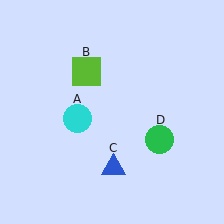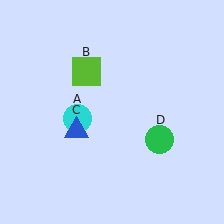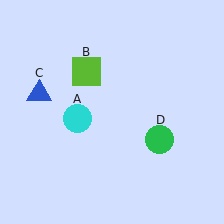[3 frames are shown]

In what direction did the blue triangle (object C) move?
The blue triangle (object C) moved up and to the left.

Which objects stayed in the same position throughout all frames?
Cyan circle (object A) and lime square (object B) and green circle (object D) remained stationary.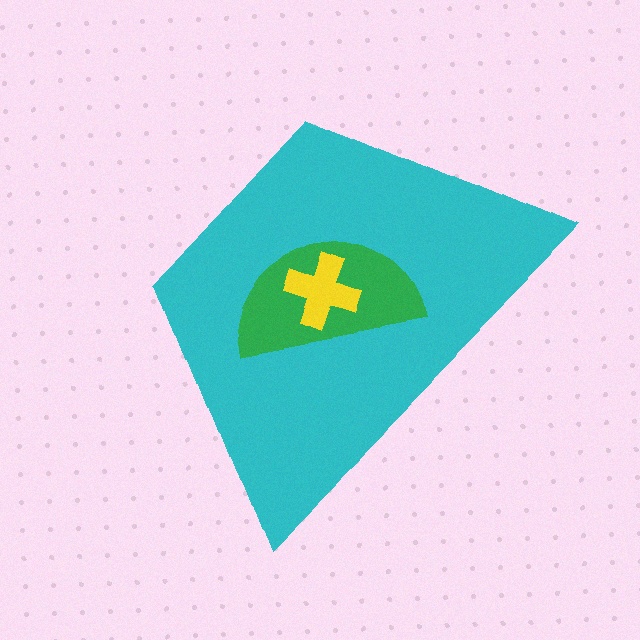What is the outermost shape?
The cyan trapezoid.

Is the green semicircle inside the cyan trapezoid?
Yes.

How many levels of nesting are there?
3.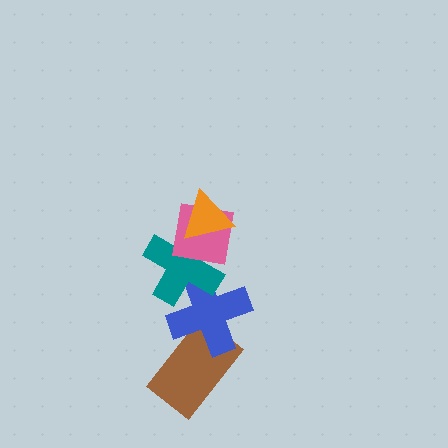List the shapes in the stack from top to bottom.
From top to bottom: the orange triangle, the pink square, the teal cross, the blue cross, the brown rectangle.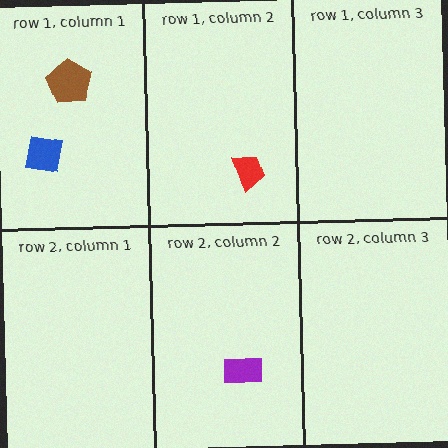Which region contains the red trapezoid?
The row 1, column 2 region.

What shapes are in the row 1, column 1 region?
The blue square, the brown pentagon.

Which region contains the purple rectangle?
The row 2, column 2 region.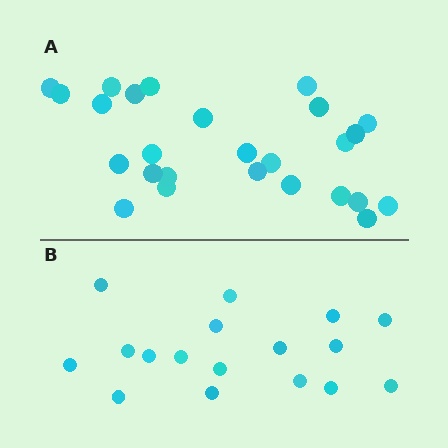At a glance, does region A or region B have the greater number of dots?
Region A (the top region) has more dots.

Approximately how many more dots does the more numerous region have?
Region A has roughly 8 or so more dots than region B.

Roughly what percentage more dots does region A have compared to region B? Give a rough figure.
About 55% more.